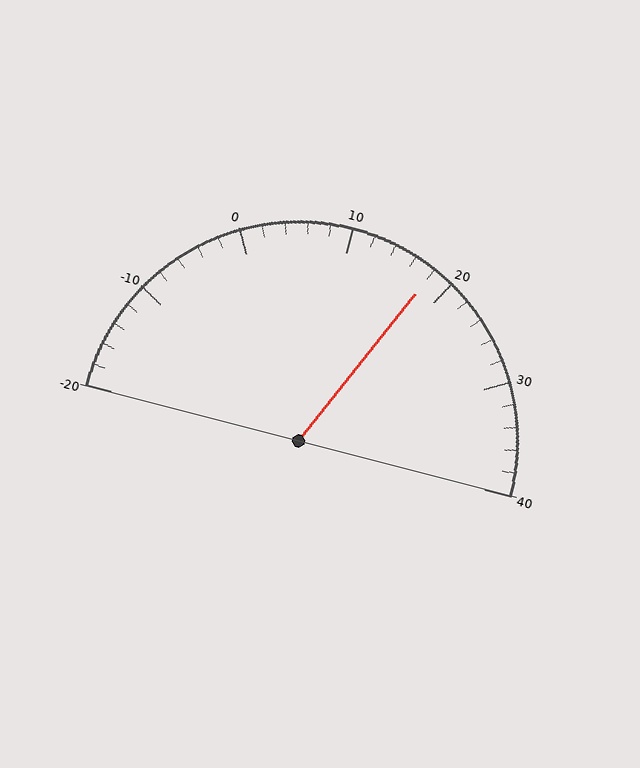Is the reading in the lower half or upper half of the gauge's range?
The reading is in the upper half of the range (-20 to 40).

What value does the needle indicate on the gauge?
The needle indicates approximately 18.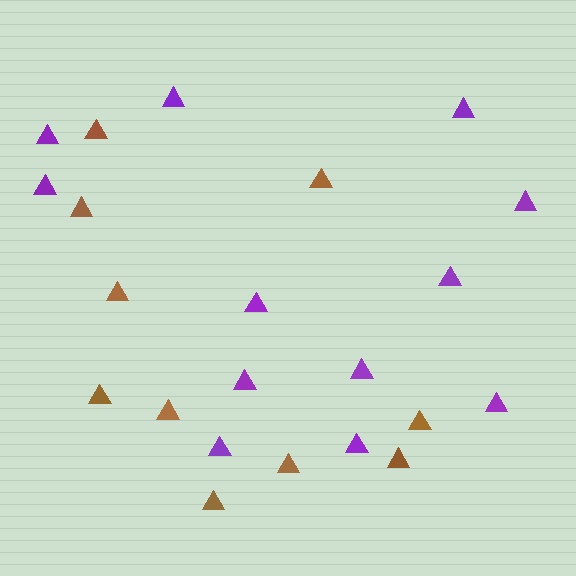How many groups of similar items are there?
There are 2 groups: one group of brown triangles (10) and one group of purple triangles (12).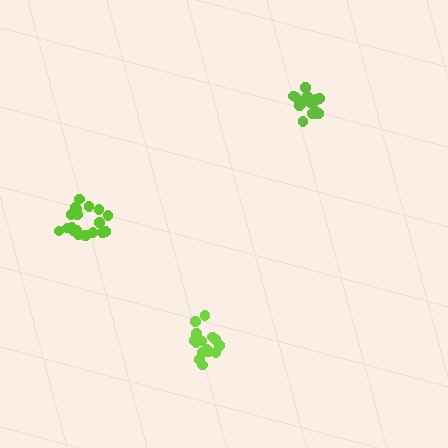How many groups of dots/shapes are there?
There are 3 groups.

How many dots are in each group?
Group 1: 15 dots, Group 2: 20 dots, Group 3: 16 dots (51 total).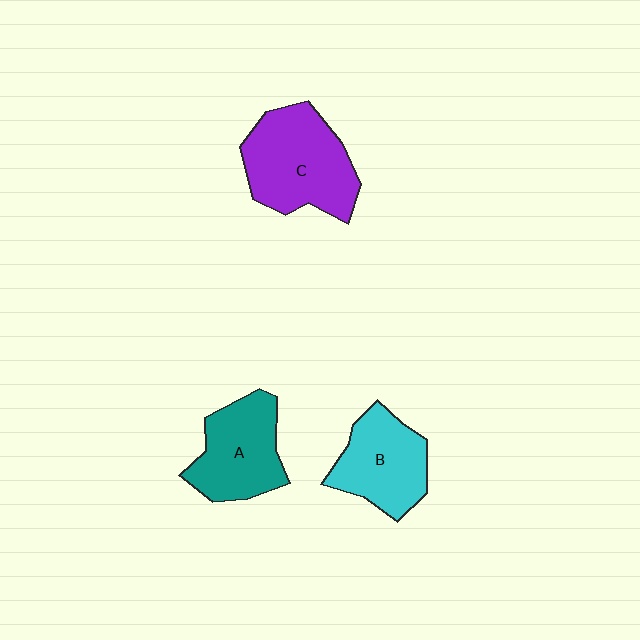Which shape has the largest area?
Shape C (purple).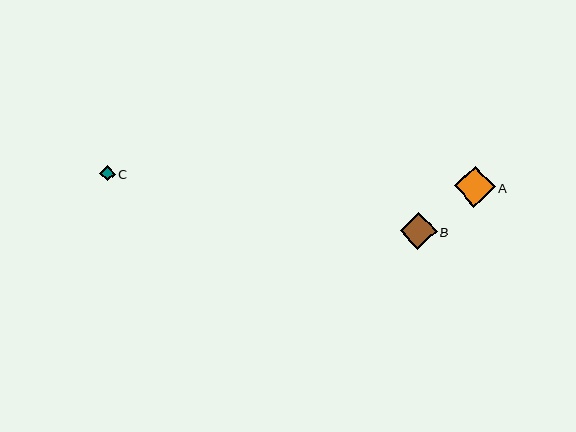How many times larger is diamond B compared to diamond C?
Diamond B is approximately 2.3 times the size of diamond C.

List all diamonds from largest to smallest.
From largest to smallest: A, B, C.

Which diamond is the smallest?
Diamond C is the smallest with a size of approximately 16 pixels.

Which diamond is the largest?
Diamond A is the largest with a size of approximately 41 pixels.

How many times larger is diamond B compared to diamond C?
Diamond B is approximately 2.3 times the size of diamond C.